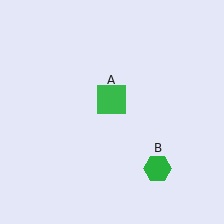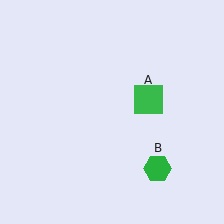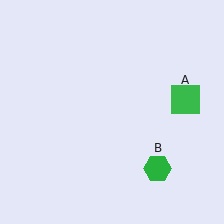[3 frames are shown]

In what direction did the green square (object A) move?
The green square (object A) moved right.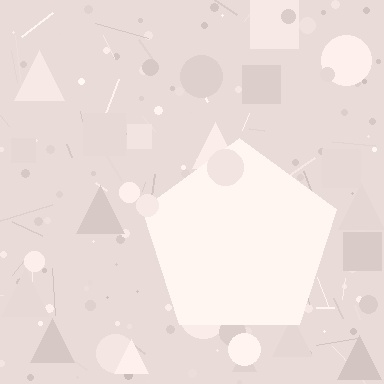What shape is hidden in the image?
A pentagon is hidden in the image.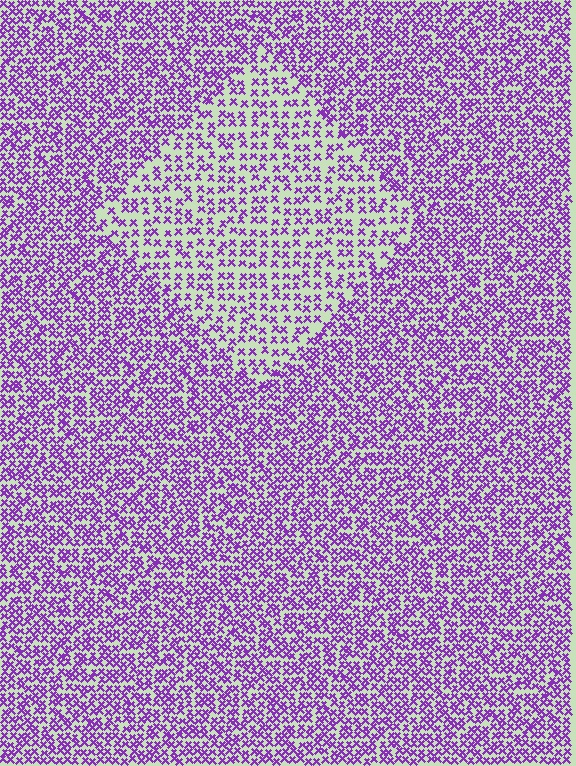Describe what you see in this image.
The image contains small purple elements arranged at two different densities. A diamond-shaped region is visible where the elements are less densely packed than the surrounding area.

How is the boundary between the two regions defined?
The boundary is defined by a change in element density (approximately 1.8x ratio). All elements are the same color, size, and shape.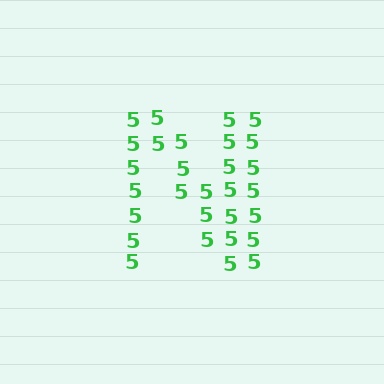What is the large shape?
The large shape is the letter N.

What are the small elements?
The small elements are digit 5's.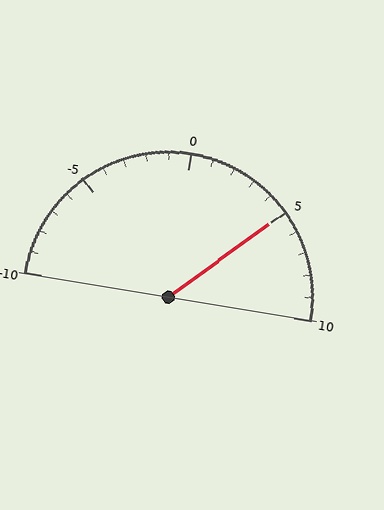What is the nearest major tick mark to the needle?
The nearest major tick mark is 5.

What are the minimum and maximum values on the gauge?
The gauge ranges from -10 to 10.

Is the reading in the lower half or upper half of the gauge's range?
The reading is in the upper half of the range (-10 to 10).